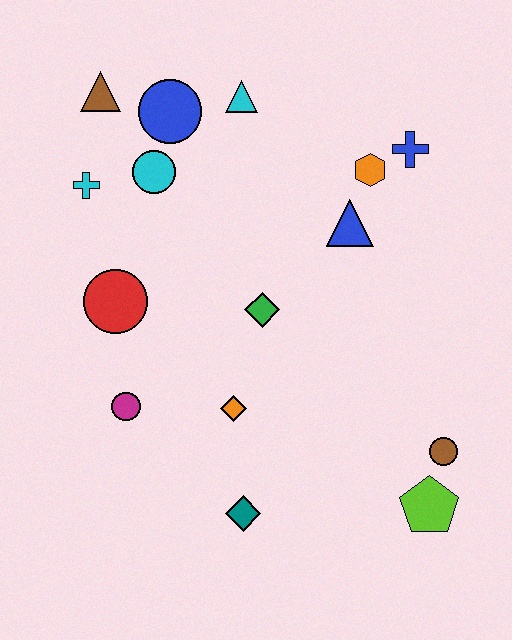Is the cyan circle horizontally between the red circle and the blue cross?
Yes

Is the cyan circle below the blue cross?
Yes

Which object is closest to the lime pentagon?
The brown circle is closest to the lime pentagon.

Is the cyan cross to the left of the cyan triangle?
Yes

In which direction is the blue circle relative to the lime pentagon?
The blue circle is above the lime pentagon.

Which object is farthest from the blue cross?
The teal diamond is farthest from the blue cross.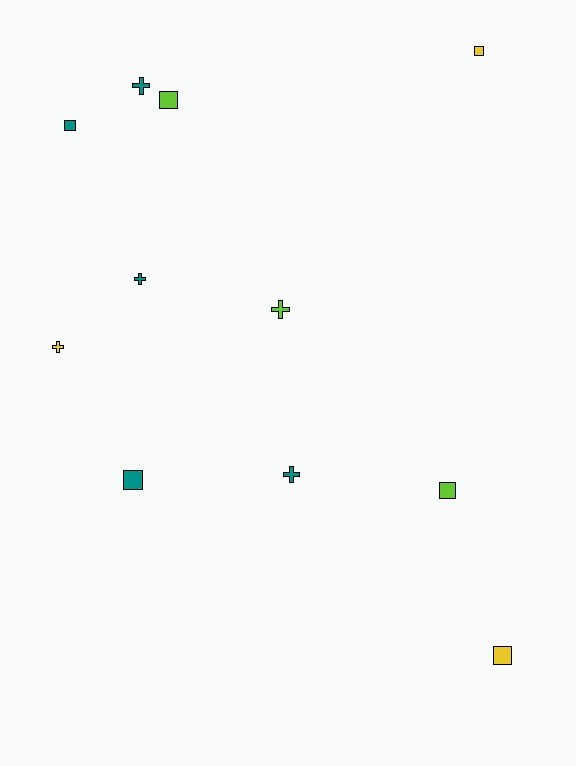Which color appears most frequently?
Teal, with 5 objects.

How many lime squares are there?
There are 2 lime squares.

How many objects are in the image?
There are 11 objects.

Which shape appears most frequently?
Square, with 6 objects.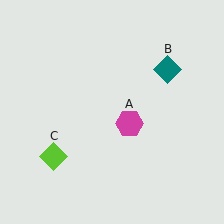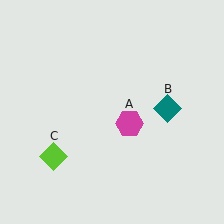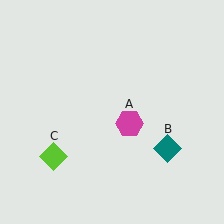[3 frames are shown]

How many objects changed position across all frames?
1 object changed position: teal diamond (object B).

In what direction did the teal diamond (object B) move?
The teal diamond (object B) moved down.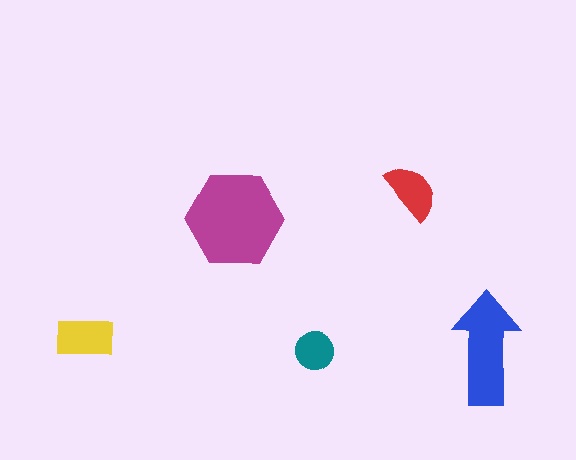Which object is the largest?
The magenta hexagon.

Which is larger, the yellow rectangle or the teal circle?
The yellow rectangle.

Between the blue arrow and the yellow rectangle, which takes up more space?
The blue arrow.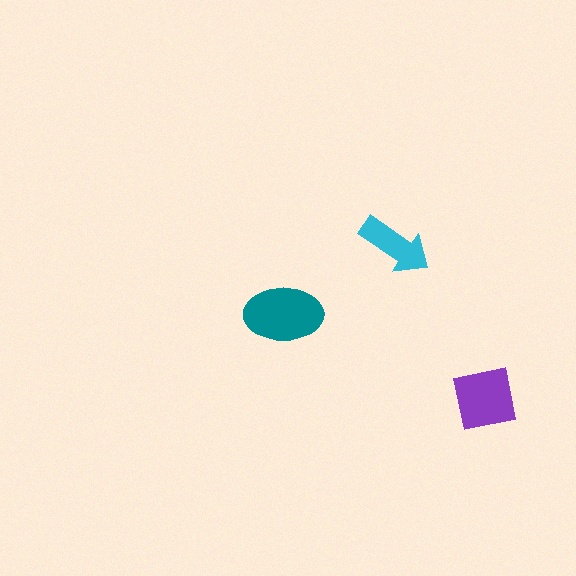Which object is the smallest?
The cyan arrow.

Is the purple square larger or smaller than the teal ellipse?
Smaller.